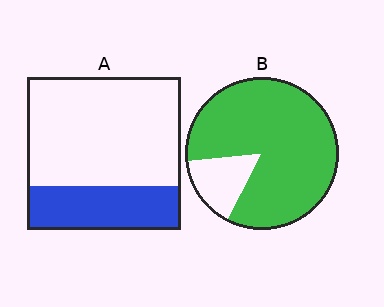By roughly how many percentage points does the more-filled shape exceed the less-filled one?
By roughly 55 percentage points (B over A).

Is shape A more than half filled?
No.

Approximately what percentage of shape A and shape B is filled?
A is approximately 30% and B is approximately 85%.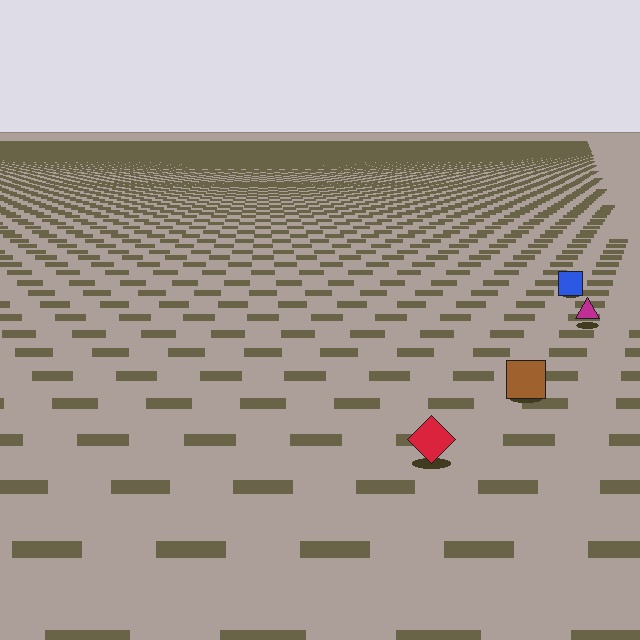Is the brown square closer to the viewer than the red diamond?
No. The red diamond is closer — you can tell from the texture gradient: the ground texture is coarser near it.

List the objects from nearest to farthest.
From nearest to farthest: the red diamond, the brown square, the magenta triangle, the blue square.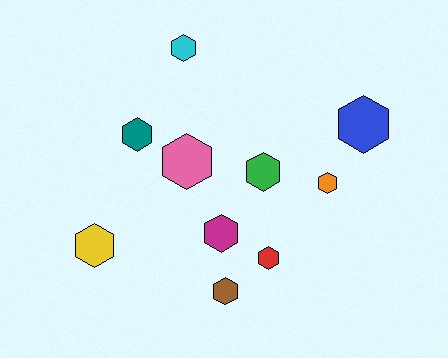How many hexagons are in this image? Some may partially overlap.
There are 10 hexagons.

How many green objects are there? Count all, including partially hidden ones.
There is 1 green object.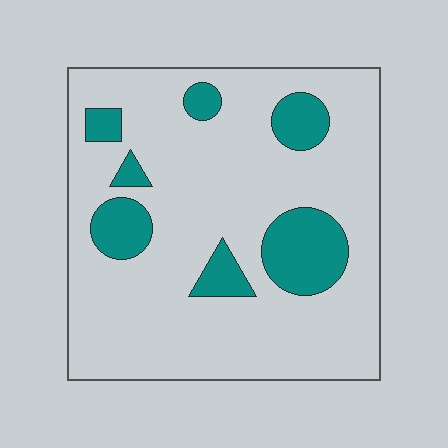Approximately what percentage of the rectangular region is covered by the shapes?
Approximately 20%.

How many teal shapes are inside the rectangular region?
7.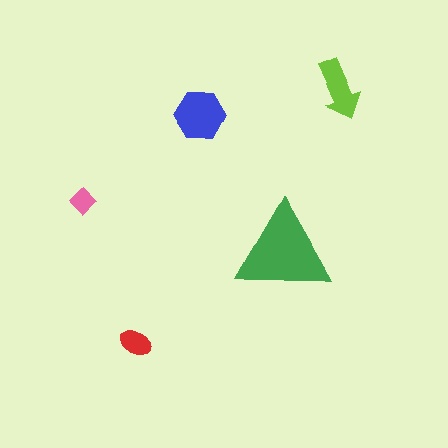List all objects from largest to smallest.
The green triangle, the blue hexagon, the lime arrow, the red ellipse, the pink diamond.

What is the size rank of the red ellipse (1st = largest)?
4th.